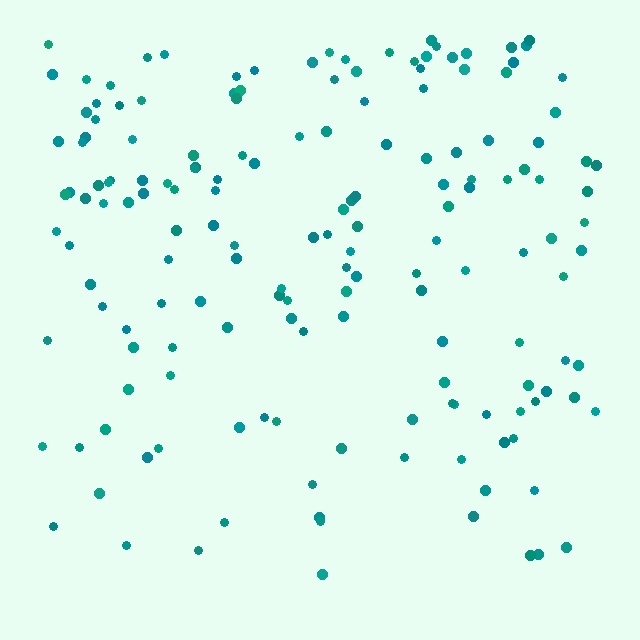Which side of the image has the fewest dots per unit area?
The bottom.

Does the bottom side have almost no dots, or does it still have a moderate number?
Still a moderate number, just noticeably fewer than the top.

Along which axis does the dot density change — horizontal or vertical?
Vertical.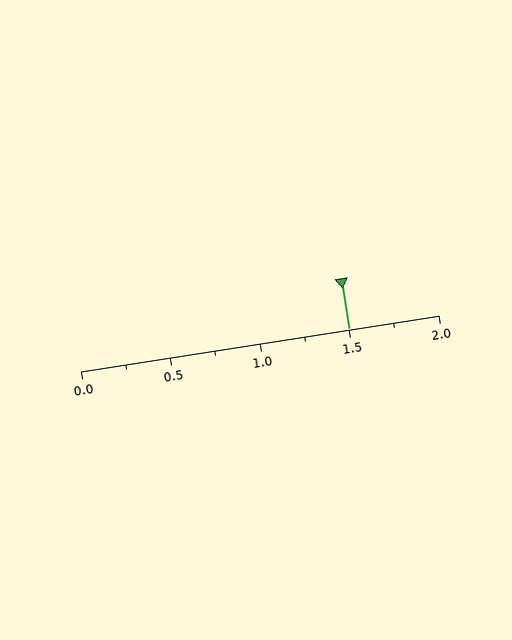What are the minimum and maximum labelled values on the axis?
The axis runs from 0.0 to 2.0.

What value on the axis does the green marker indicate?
The marker indicates approximately 1.5.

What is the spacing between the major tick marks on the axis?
The major ticks are spaced 0.5 apart.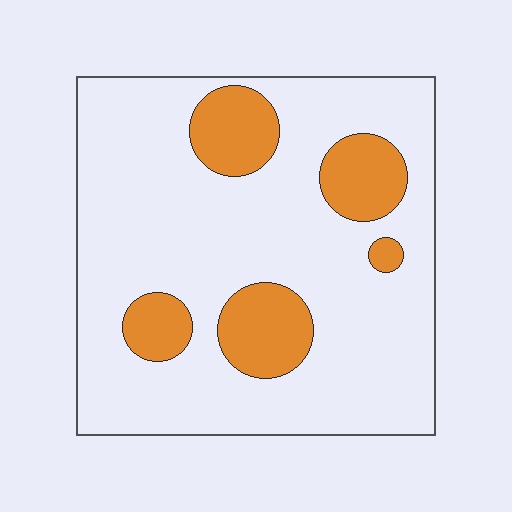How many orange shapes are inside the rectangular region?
5.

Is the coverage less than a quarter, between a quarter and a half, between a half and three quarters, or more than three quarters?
Less than a quarter.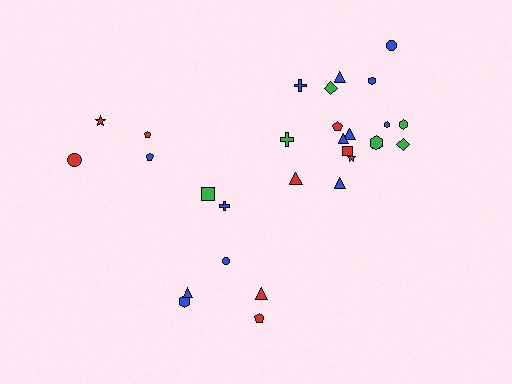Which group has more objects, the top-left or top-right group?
The top-right group.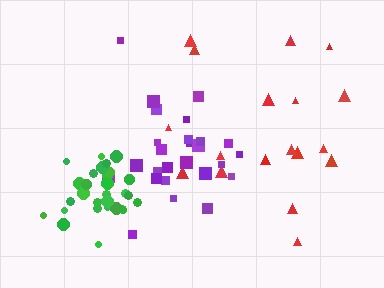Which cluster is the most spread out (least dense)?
Red.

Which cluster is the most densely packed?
Green.